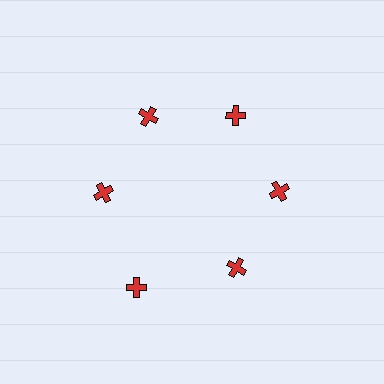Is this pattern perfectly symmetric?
No. The 6 red crosses are arranged in a ring, but one element near the 7 o'clock position is pushed outward from the center, breaking the 6-fold rotational symmetry.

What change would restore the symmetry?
The symmetry would be restored by moving it inward, back onto the ring so that all 6 crosses sit at equal angles and equal distance from the center.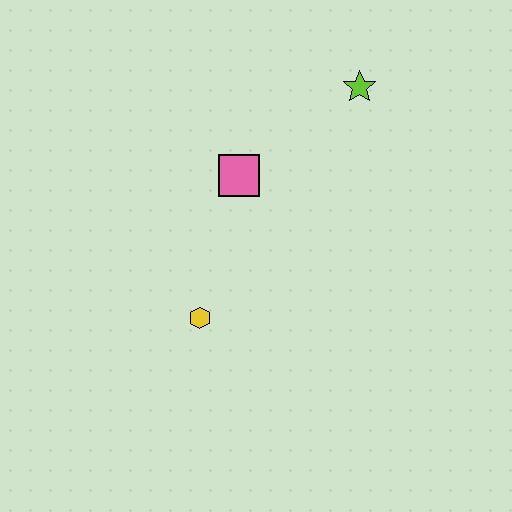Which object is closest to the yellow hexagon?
The pink square is closest to the yellow hexagon.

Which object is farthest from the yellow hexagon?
The lime star is farthest from the yellow hexagon.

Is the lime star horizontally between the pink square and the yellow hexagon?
No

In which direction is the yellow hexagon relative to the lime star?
The yellow hexagon is below the lime star.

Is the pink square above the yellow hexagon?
Yes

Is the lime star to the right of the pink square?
Yes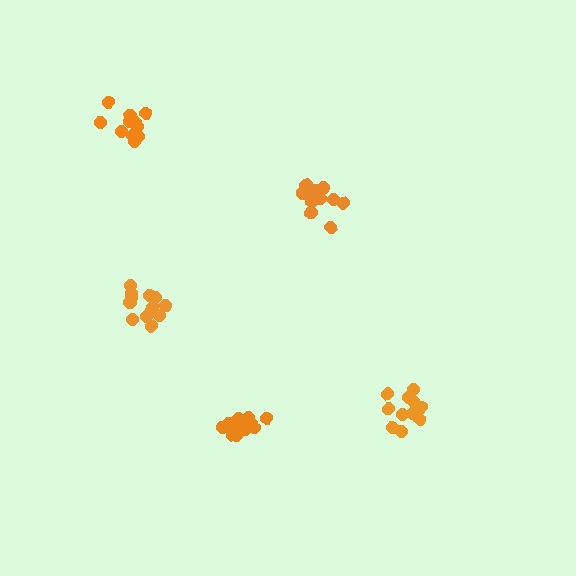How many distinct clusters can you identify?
There are 5 distinct clusters.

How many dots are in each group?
Group 1: 12 dots, Group 2: 13 dots, Group 3: 12 dots, Group 4: 11 dots, Group 5: 11 dots (59 total).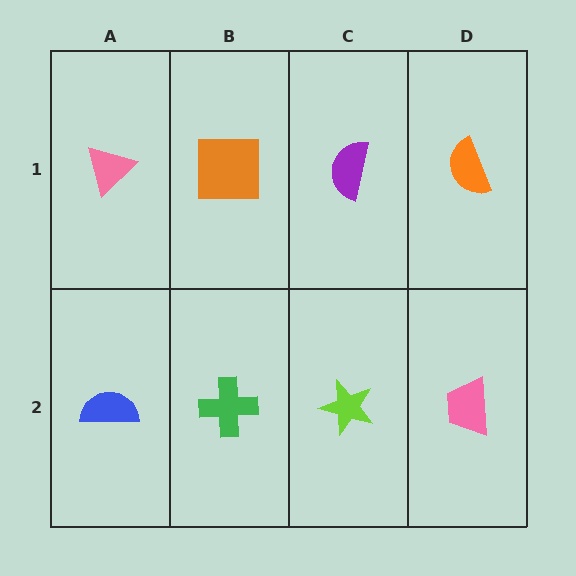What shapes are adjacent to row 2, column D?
An orange semicircle (row 1, column D), a lime star (row 2, column C).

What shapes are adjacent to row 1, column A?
A blue semicircle (row 2, column A), an orange square (row 1, column B).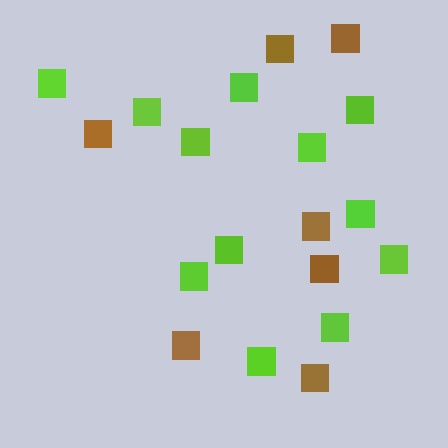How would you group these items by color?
There are 2 groups: one group of lime squares (12) and one group of brown squares (7).